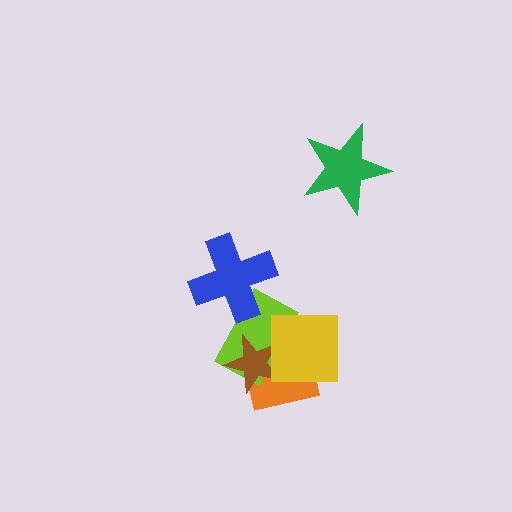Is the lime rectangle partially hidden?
Yes, it is partially covered by another shape.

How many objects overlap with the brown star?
3 objects overlap with the brown star.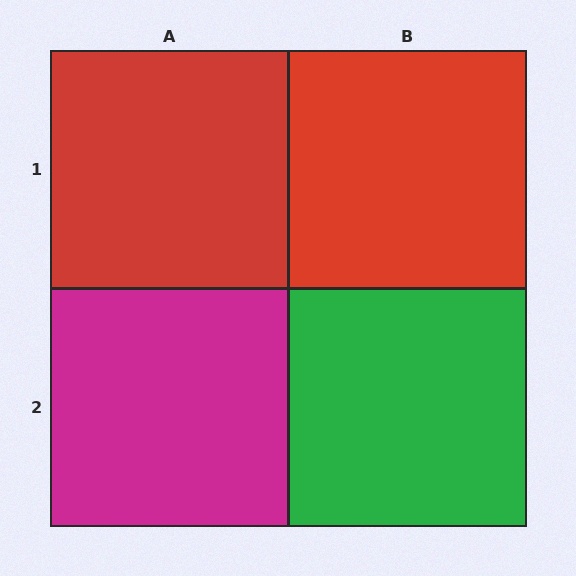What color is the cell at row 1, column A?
Red.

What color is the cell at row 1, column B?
Red.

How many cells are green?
1 cell is green.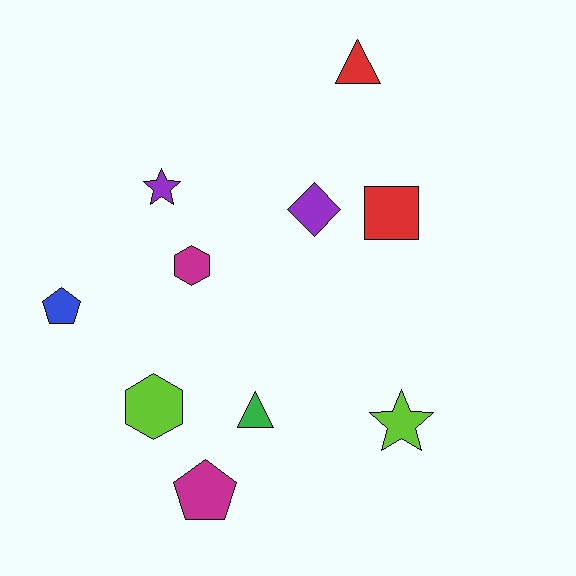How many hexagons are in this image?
There are 2 hexagons.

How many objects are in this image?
There are 10 objects.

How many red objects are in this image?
There are 2 red objects.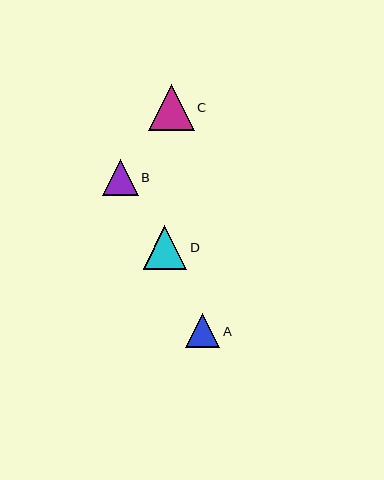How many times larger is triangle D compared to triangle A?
Triangle D is approximately 1.3 times the size of triangle A.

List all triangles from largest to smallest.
From largest to smallest: C, D, B, A.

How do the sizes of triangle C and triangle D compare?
Triangle C and triangle D are approximately the same size.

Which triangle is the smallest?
Triangle A is the smallest with a size of approximately 34 pixels.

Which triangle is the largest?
Triangle C is the largest with a size of approximately 46 pixels.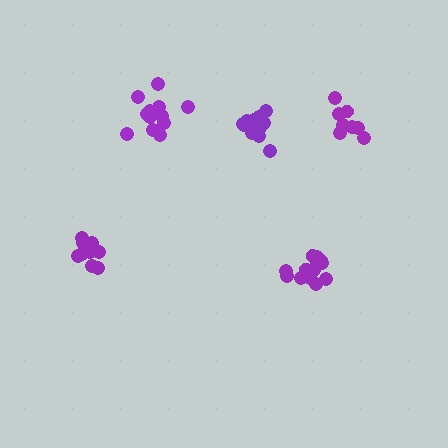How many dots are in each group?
Group 1: 14 dots, Group 2: 12 dots, Group 3: 9 dots, Group 4: 8 dots, Group 5: 12 dots (55 total).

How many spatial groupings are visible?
There are 5 spatial groupings.